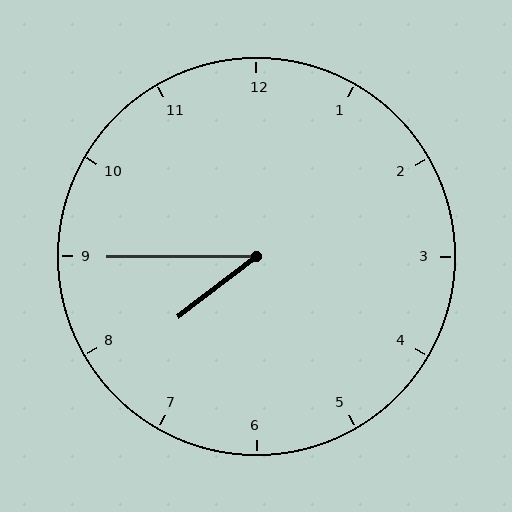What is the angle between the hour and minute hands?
Approximately 38 degrees.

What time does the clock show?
7:45.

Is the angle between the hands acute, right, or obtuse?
It is acute.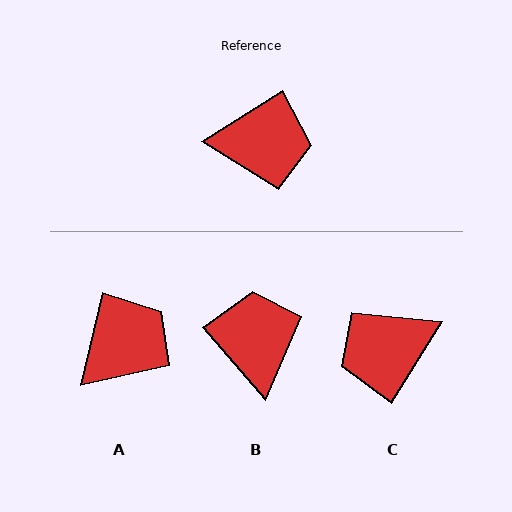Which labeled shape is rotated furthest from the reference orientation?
C, about 154 degrees away.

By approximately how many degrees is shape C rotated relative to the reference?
Approximately 154 degrees clockwise.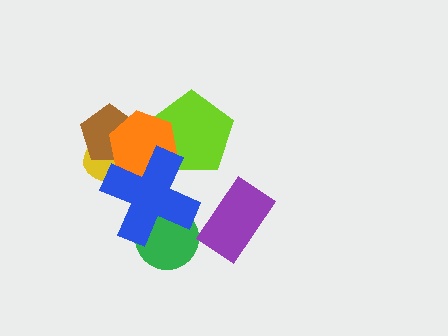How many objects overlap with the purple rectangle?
0 objects overlap with the purple rectangle.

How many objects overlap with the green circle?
1 object overlaps with the green circle.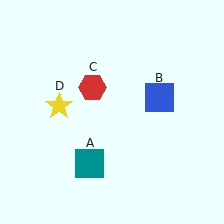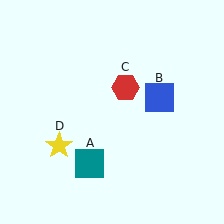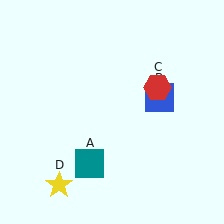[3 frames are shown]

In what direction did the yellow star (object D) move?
The yellow star (object D) moved down.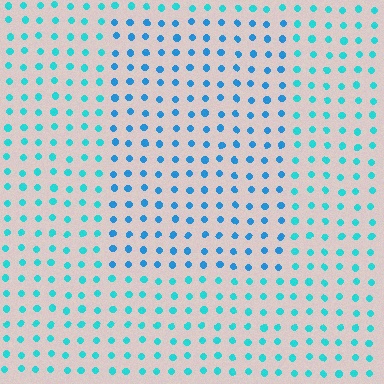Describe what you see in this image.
The image is filled with small cyan elements in a uniform arrangement. A rectangle-shaped region is visible where the elements are tinted to a slightly different hue, forming a subtle color boundary.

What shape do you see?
I see a rectangle.